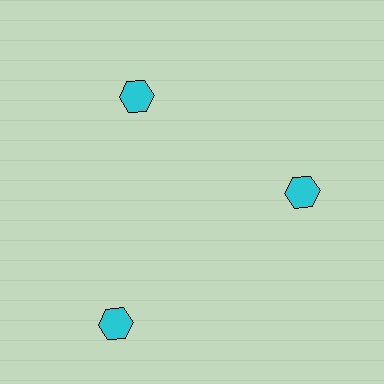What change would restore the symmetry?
The symmetry would be restored by moving it inward, back onto the ring so that all 3 hexagons sit at equal angles and equal distance from the center.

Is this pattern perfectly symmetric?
No. The 3 cyan hexagons are arranged in a ring, but one element near the 7 o'clock position is pushed outward from the center, breaking the 3-fold rotational symmetry.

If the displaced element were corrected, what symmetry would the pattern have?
It would have 3-fold rotational symmetry — the pattern would map onto itself every 120 degrees.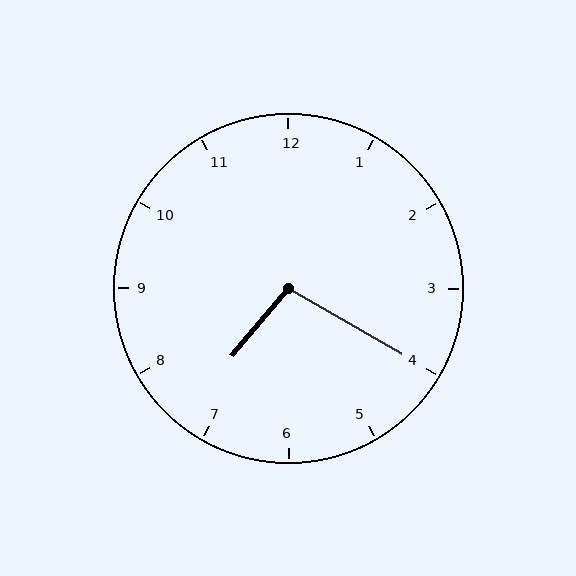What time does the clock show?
7:20.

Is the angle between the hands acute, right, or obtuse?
It is obtuse.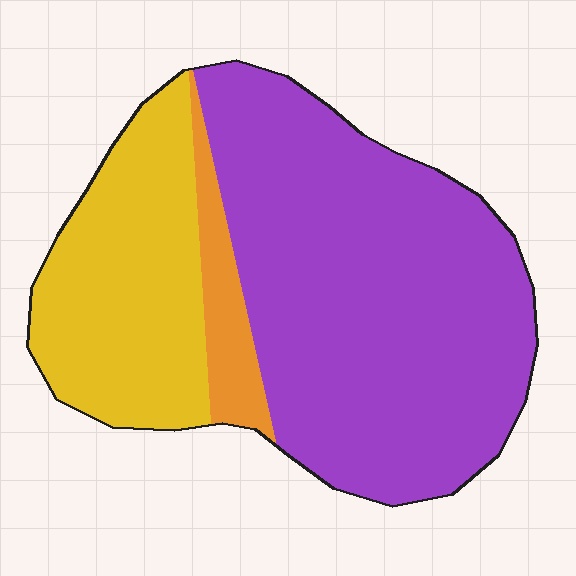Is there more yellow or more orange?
Yellow.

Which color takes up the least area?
Orange, at roughly 10%.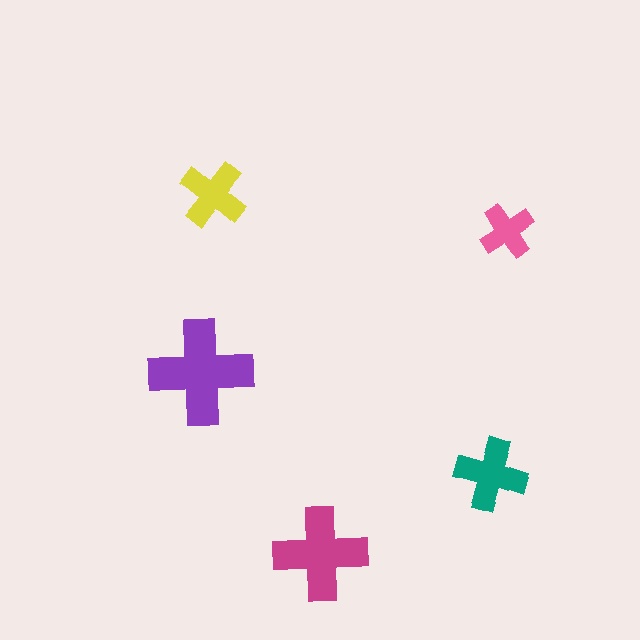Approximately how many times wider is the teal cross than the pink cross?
About 1.5 times wider.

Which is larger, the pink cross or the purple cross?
The purple one.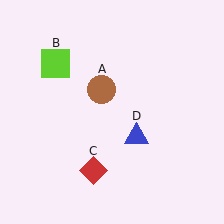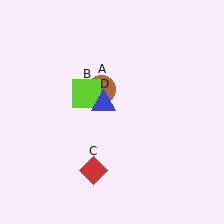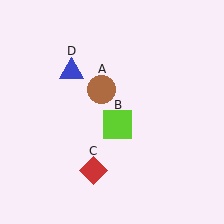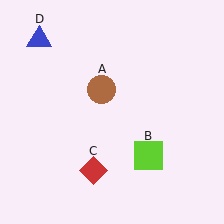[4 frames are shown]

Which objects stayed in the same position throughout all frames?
Brown circle (object A) and red diamond (object C) remained stationary.